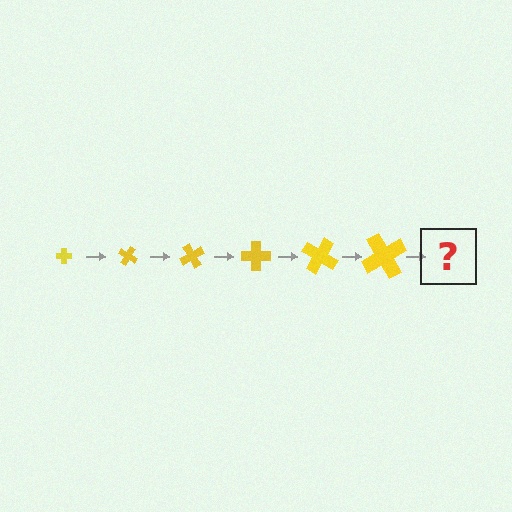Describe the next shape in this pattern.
It should be a cross, larger than the previous one and rotated 180 degrees from the start.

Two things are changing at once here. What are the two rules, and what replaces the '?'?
The two rules are that the cross grows larger each step and it rotates 30 degrees each step. The '?' should be a cross, larger than the previous one and rotated 180 degrees from the start.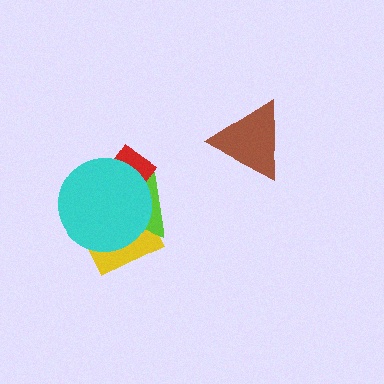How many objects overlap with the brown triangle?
0 objects overlap with the brown triangle.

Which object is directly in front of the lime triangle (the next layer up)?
The red diamond is directly in front of the lime triangle.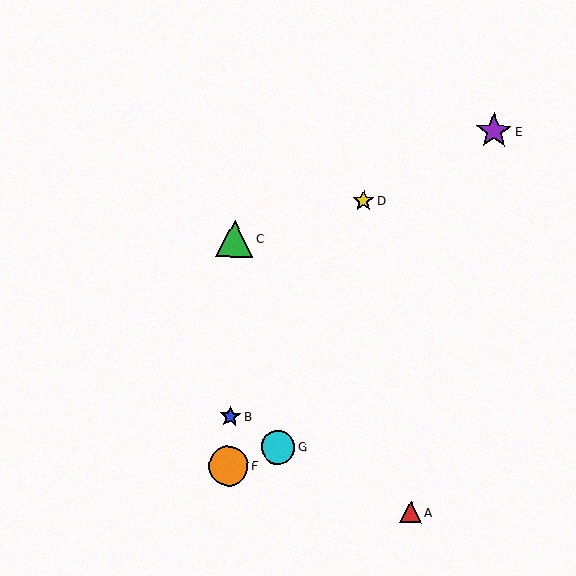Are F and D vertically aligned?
No, F is at x≈229 and D is at x≈364.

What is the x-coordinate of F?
Object F is at x≈229.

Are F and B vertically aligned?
Yes, both are at x≈229.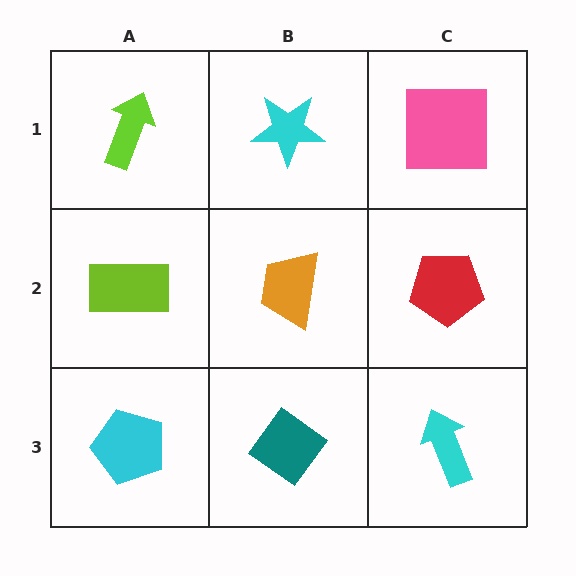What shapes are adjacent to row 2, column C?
A pink square (row 1, column C), a cyan arrow (row 3, column C), an orange trapezoid (row 2, column B).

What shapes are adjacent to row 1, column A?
A lime rectangle (row 2, column A), a cyan star (row 1, column B).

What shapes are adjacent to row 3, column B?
An orange trapezoid (row 2, column B), a cyan pentagon (row 3, column A), a cyan arrow (row 3, column C).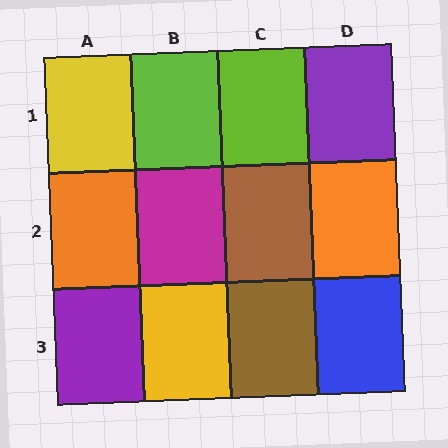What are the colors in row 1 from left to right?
Yellow, lime, lime, purple.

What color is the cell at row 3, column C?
Brown.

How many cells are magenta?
1 cell is magenta.